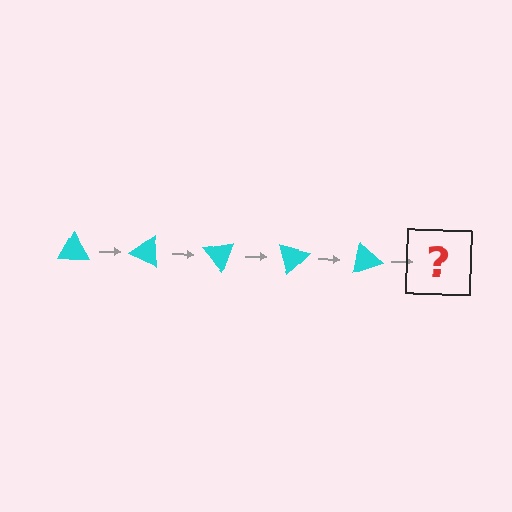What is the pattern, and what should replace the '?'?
The pattern is that the triangle rotates 25 degrees each step. The '?' should be a cyan triangle rotated 125 degrees.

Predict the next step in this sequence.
The next step is a cyan triangle rotated 125 degrees.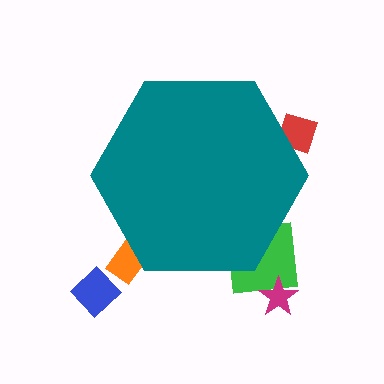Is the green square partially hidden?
Yes, the green square is partially hidden behind the teal hexagon.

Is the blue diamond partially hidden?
No, the blue diamond is fully visible.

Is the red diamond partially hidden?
Yes, the red diamond is partially hidden behind the teal hexagon.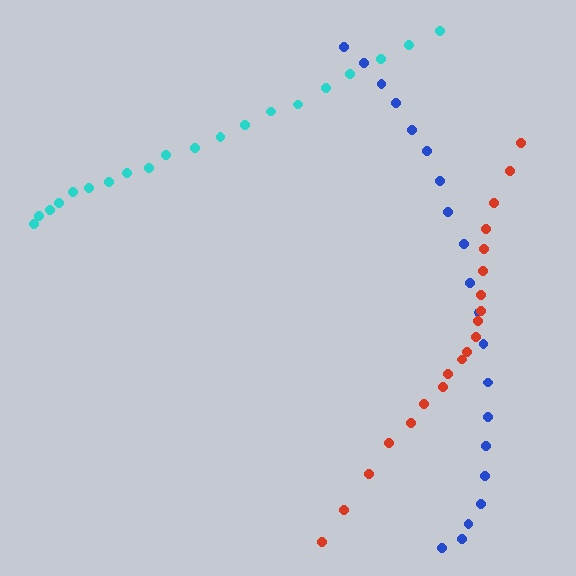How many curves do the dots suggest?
There are 3 distinct paths.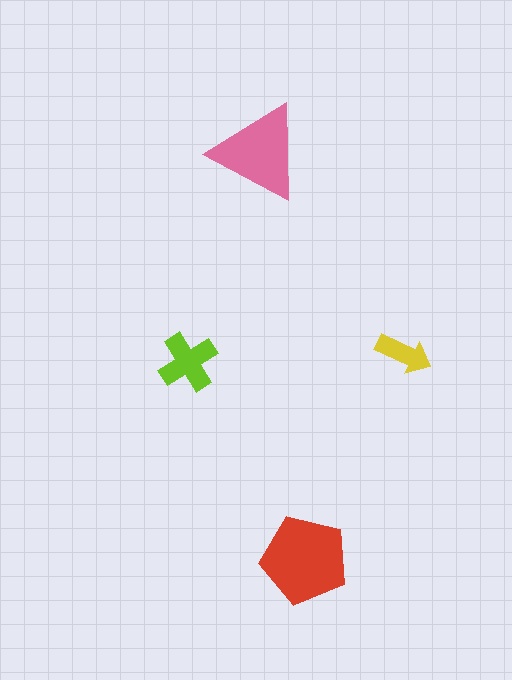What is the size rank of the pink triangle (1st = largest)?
2nd.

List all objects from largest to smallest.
The red pentagon, the pink triangle, the lime cross, the yellow arrow.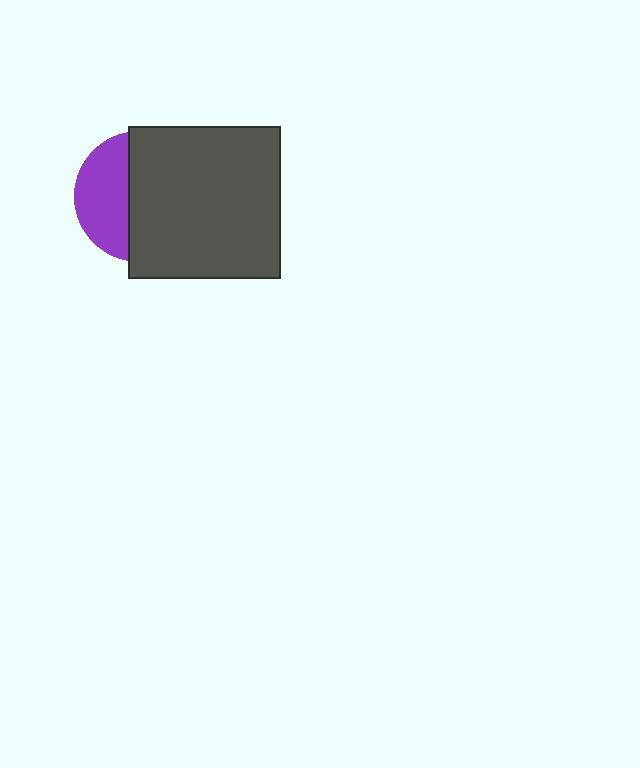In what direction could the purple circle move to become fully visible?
The purple circle could move left. That would shift it out from behind the dark gray square entirely.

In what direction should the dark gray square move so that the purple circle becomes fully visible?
The dark gray square should move right. That is the shortest direction to clear the overlap and leave the purple circle fully visible.